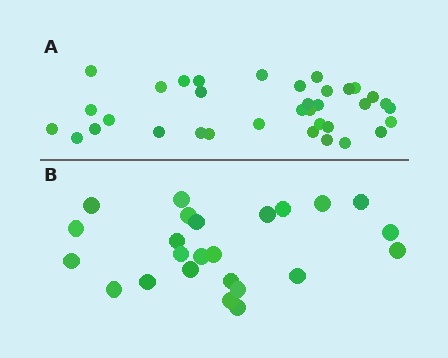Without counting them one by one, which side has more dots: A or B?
Region A (the top region) has more dots.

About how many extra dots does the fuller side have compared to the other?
Region A has roughly 12 or so more dots than region B.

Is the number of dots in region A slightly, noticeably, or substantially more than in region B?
Region A has substantially more. The ratio is roughly 1.5 to 1.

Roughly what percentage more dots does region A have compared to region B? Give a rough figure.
About 45% more.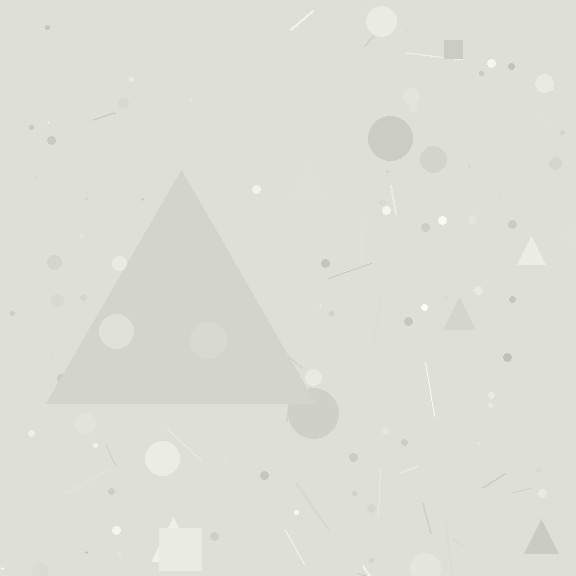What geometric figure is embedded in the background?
A triangle is embedded in the background.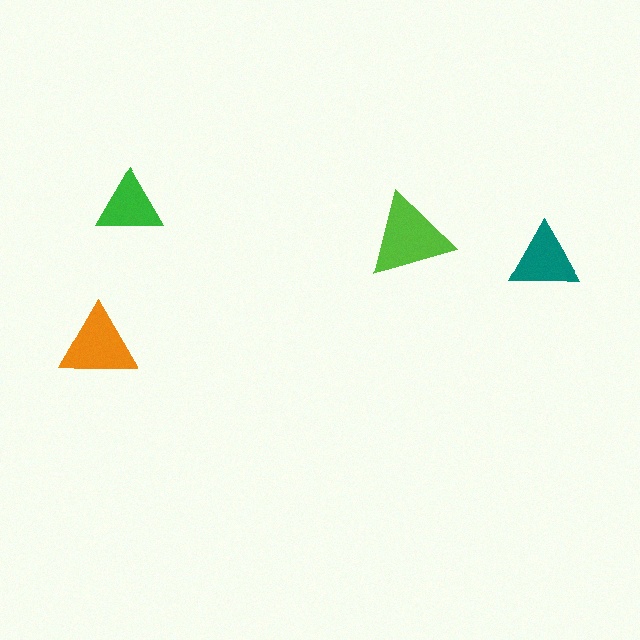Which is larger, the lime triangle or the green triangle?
The lime one.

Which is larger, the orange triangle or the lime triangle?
The lime one.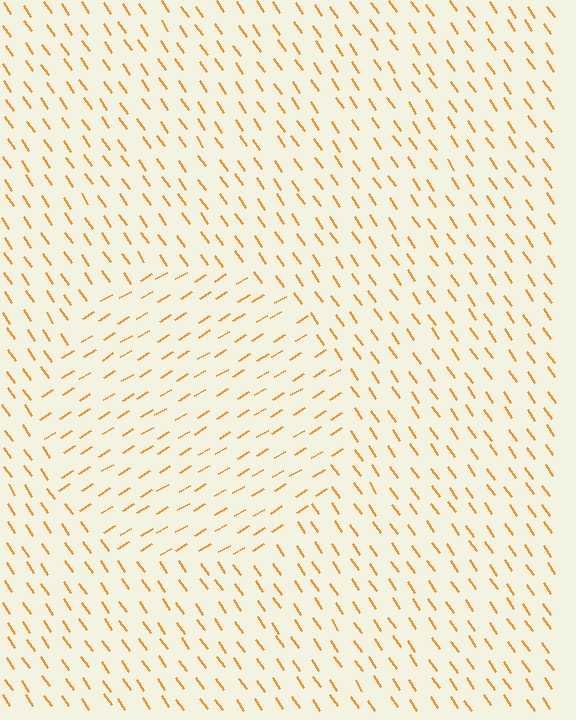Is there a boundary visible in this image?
Yes, there is a texture boundary formed by a change in line orientation.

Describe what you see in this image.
The image is filled with small orange line segments. A circle region in the image has lines oriented differently from the surrounding lines, creating a visible texture boundary.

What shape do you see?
I see a circle.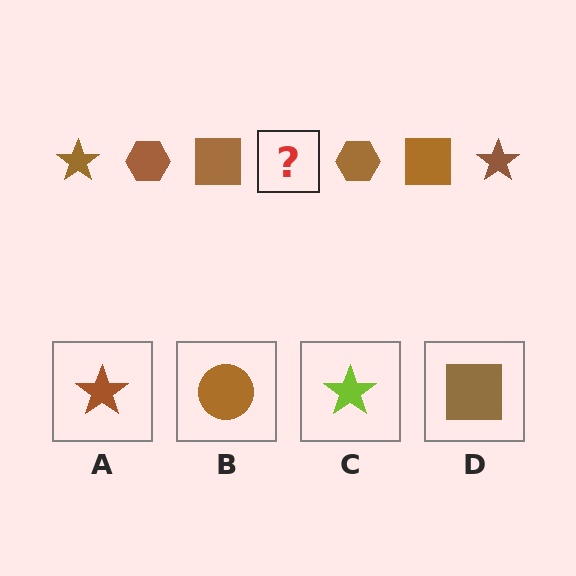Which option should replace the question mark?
Option A.